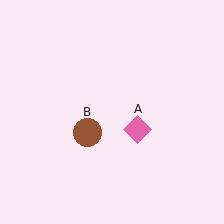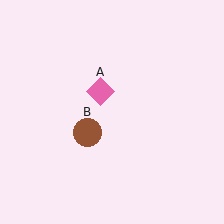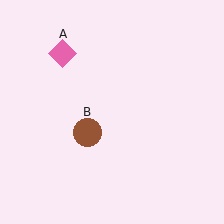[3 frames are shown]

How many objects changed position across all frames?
1 object changed position: pink diamond (object A).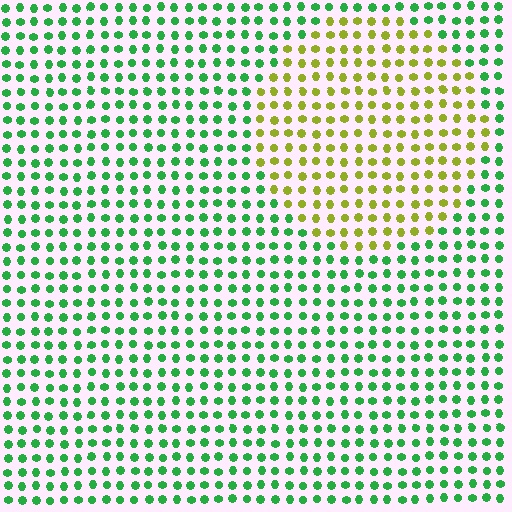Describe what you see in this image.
The image is filled with small green elements in a uniform arrangement. A circle-shaped region is visible where the elements are tinted to a slightly different hue, forming a subtle color boundary.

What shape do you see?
I see a circle.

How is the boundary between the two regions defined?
The boundary is defined purely by a slight shift in hue (about 60 degrees). Spacing, size, and orientation are identical on both sides.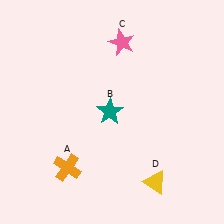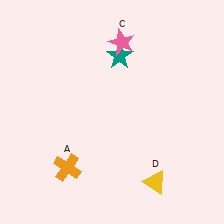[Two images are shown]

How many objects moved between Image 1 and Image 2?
1 object moved between the two images.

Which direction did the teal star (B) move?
The teal star (B) moved up.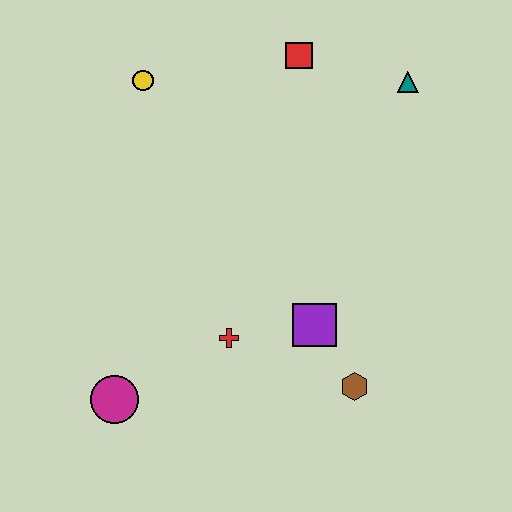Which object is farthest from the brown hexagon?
The yellow circle is farthest from the brown hexagon.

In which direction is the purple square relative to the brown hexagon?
The purple square is above the brown hexagon.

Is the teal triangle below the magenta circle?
No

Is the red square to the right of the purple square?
No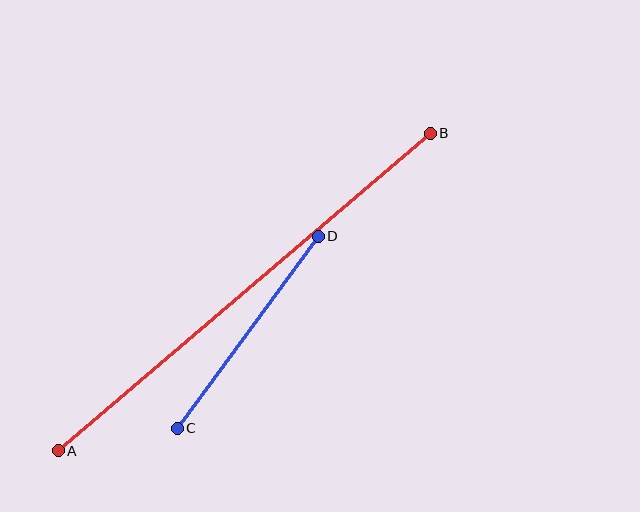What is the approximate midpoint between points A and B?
The midpoint is at approximately (244, 292) pixels.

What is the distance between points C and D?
The distance is approximately 238 pixels.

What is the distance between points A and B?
The distance is approximately 489 pixels.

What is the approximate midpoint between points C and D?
The midpoint is at approximately (248, 332) pixels.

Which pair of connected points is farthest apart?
Points A and B are farthest apart.